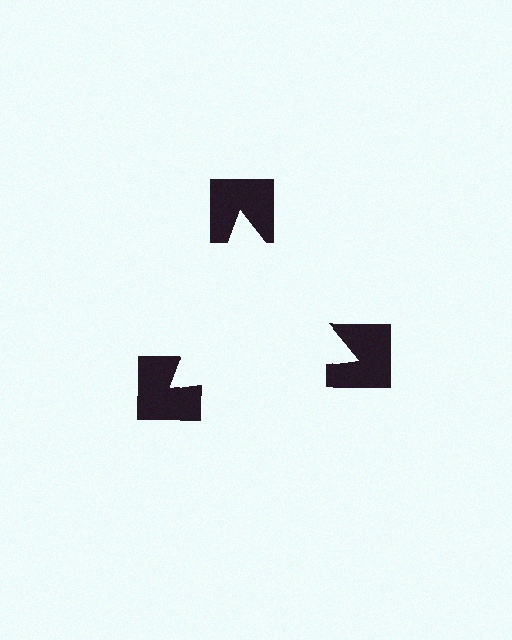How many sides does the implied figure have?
3 sides.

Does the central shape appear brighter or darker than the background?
It typically appears slightly brighter than the background, even though no actual brightness change is drawn.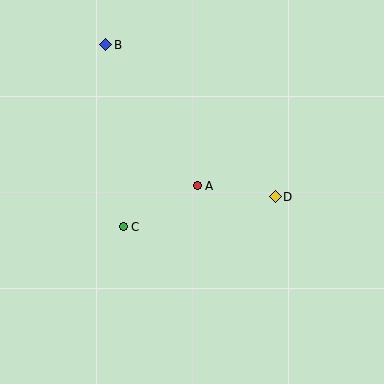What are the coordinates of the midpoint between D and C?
The midpoint between D and C is at (199, 212).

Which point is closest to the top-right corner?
Point D is closest to the top-right corner.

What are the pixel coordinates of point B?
Point B is at (106, 45).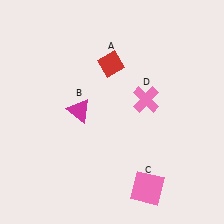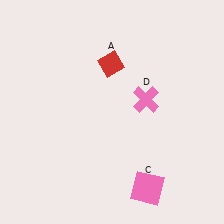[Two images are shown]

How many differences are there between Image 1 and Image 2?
There is 1 difference between the two images.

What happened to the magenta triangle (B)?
The magenta triangle (B) was removed in Image 2. It was in the top-left area of Image 1.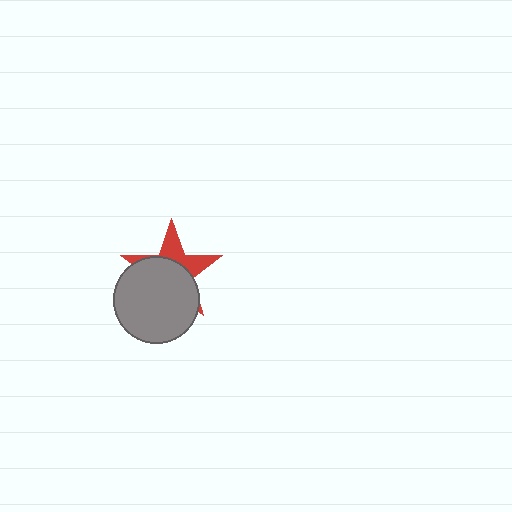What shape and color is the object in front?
The object in front is a gray circle.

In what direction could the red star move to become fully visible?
The red star could move up. That would shift it out from behind the gray circle entirely.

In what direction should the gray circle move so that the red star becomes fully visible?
The gray circle should move down. That is the shortest direction to clear the overlap and leave the red star fully visible.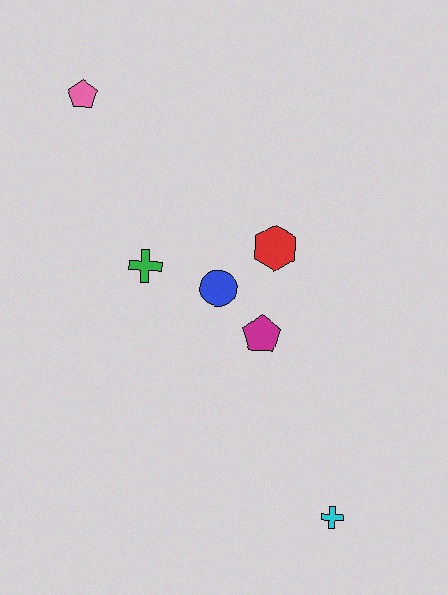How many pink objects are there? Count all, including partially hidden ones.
There is 1 pink object.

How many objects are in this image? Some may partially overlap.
There are 6 objects.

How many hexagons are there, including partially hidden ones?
There is 1 hexagon.